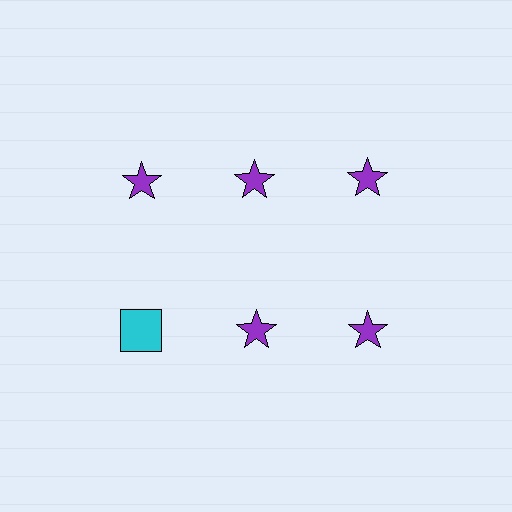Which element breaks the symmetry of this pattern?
The cyan square in the second row, leftmost column breaks the symmetry. All other shapes are purple stars.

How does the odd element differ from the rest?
It differs in both color (cyan instead of purple) and shape (square instead of star).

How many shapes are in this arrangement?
There are 6 shapes arranged in a grid pattern.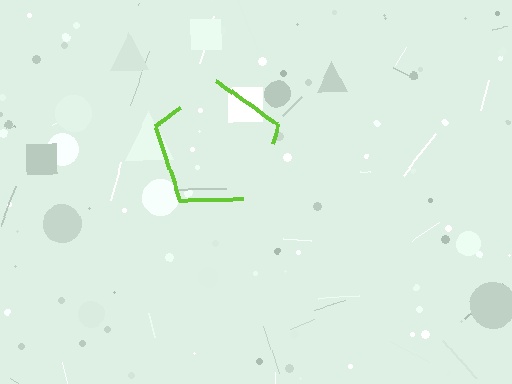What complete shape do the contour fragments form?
The contour fragments form a pentagon.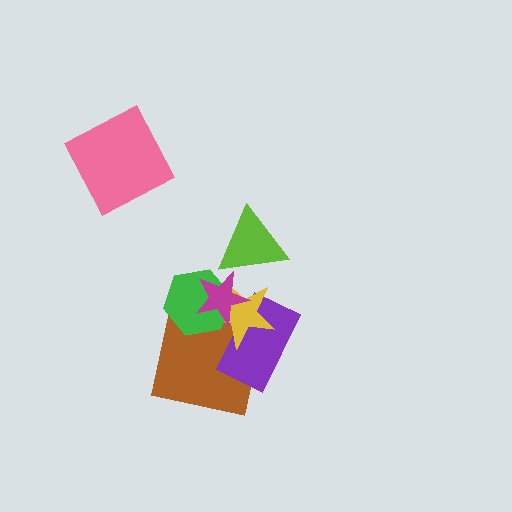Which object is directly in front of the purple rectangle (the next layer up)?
The yellow star is directly in front of the purple rectangle.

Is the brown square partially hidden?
Yes, it is partially covered by another shape.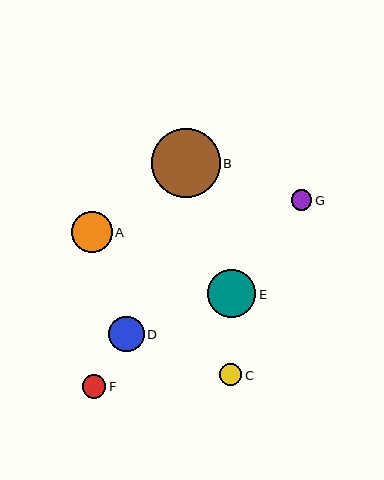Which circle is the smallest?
Circle G is the smallest with a size of approximately 21 pixels.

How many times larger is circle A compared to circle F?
Circle A is approximately 1.7 times the size of circle F.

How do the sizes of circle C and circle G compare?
Circle C and circle G are approximately the same size.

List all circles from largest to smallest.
From largest to smallest: B, E, A, D, F, C, G.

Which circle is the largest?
Circle B is the largest with a size of approximately 69 pixels.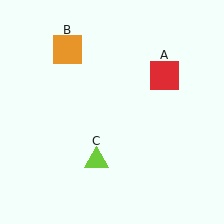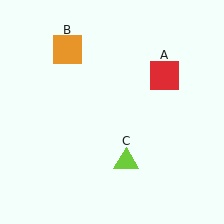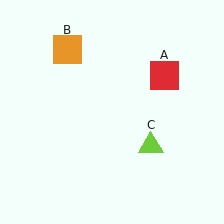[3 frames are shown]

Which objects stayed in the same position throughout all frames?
Red square (object A) and orange square (object B) remained stationary.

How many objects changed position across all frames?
1 object changed position: lime triangle (object C).